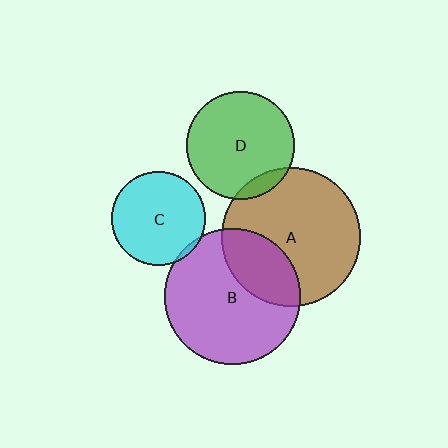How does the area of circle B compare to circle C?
Approximately 2.1 times.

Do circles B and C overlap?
Yes.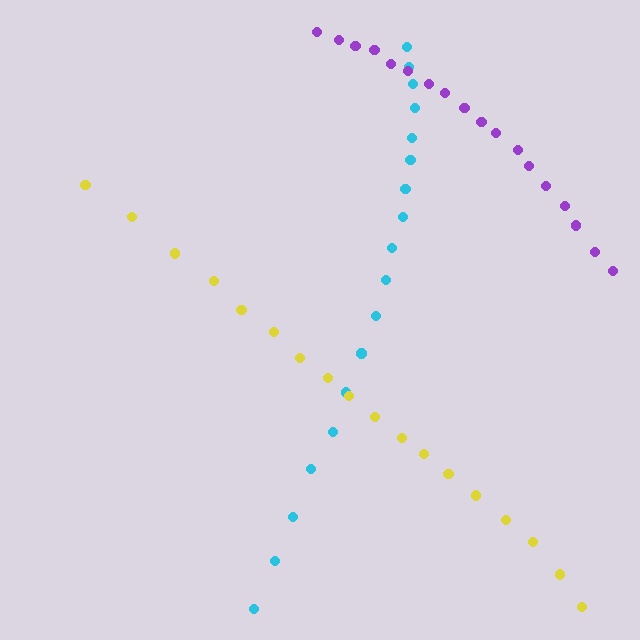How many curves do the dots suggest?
There are 3 distinct paths.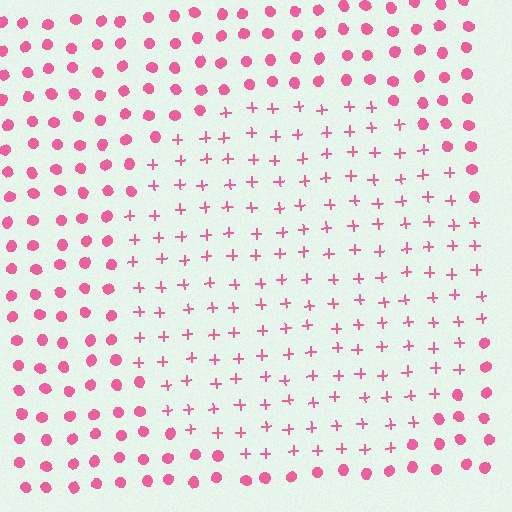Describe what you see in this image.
The image is filled with small pink elements arranged in a uniform grid. A circle-shaped region contains plus signs, while the surrounding area contains circles. The boundary is defined purely by the change in element shape.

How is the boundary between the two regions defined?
The boundary is defined by a change in element shape: plus signs inside vs. circles outside. All elements share the same color and spacing.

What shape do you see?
I see a circle.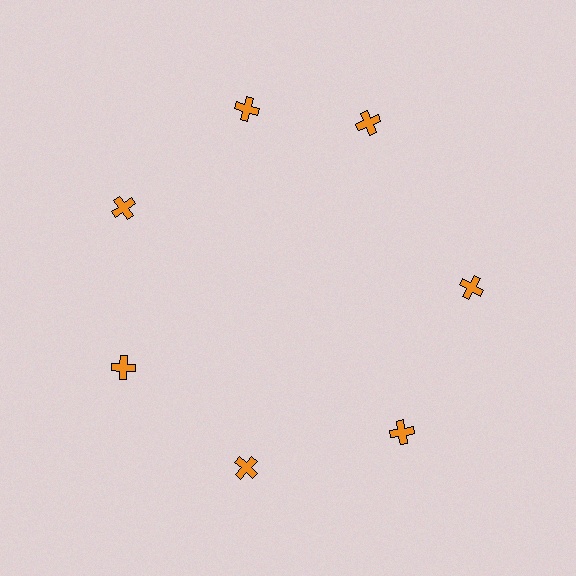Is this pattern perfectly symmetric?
No. The 7 orange crosses are arranged in a ring, but one element near the 1 o'clock position is rotated out of alignment along the ring, breaking the 7-fold rotational symmetry.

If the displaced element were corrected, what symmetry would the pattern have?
It would have 7-fold rotational symmetry — the pattern would map onto itself every 51 degrees.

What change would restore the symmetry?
The symmetry would be restored by rotating it back into even spacing with its neighbors so that all 7 crosses sit at equal angles and equal distance from the center.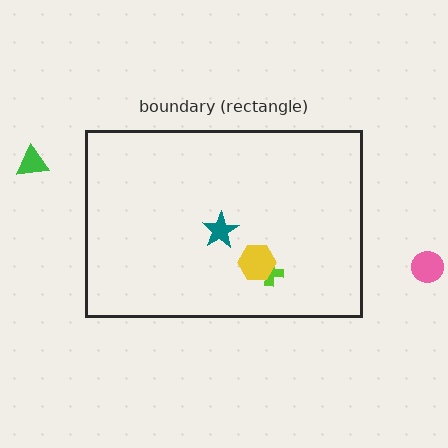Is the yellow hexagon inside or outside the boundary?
Inside.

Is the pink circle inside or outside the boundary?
Outside.